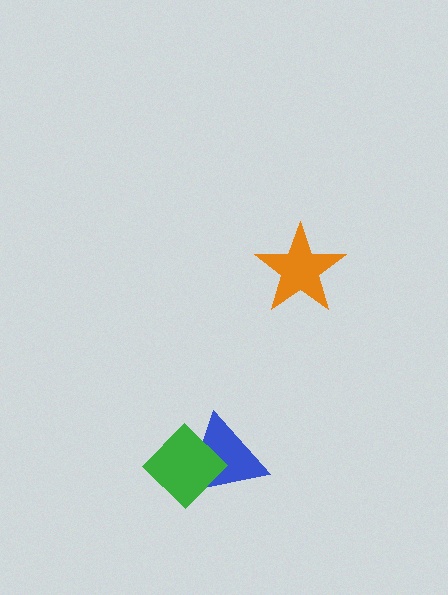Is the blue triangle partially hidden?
Yes, it is partially covered by another shape.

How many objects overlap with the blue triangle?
1 object overlaps with the blue triangle.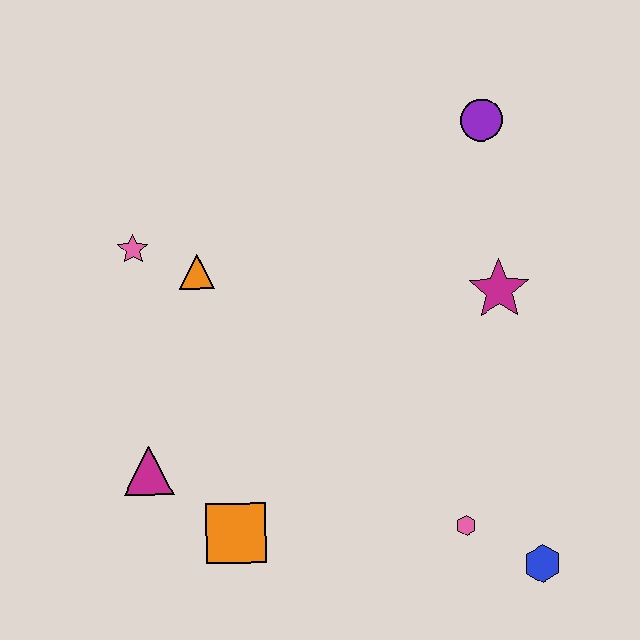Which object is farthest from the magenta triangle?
The purple circle is farthest from the magenta triangle.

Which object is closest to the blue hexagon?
The pink hexagon is closest to the blue hexagon.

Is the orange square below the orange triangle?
Yes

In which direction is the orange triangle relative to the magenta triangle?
The orange triangle is above the magenta triangle.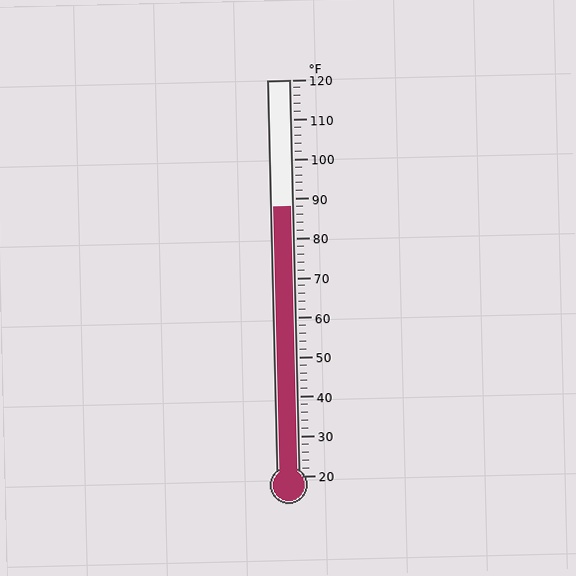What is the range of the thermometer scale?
The thermometer scale ranges from 20°F to 120°F.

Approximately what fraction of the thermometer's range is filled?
The thermometer is filled to approximately 70% of its range.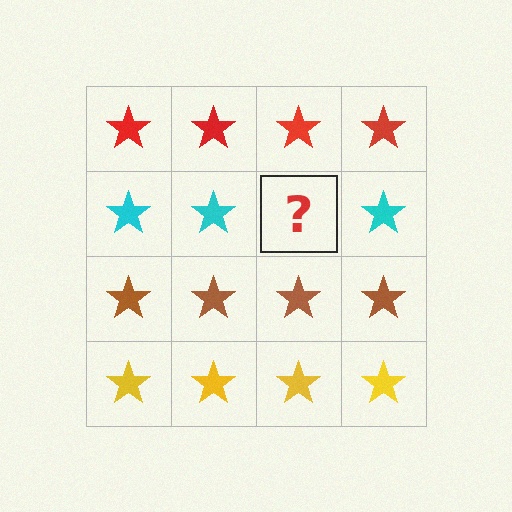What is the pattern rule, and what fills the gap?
The rule is that each row has a consistent color. The gap should be filled with a cyan star.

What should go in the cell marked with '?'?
The missing cell should contain a cyan star.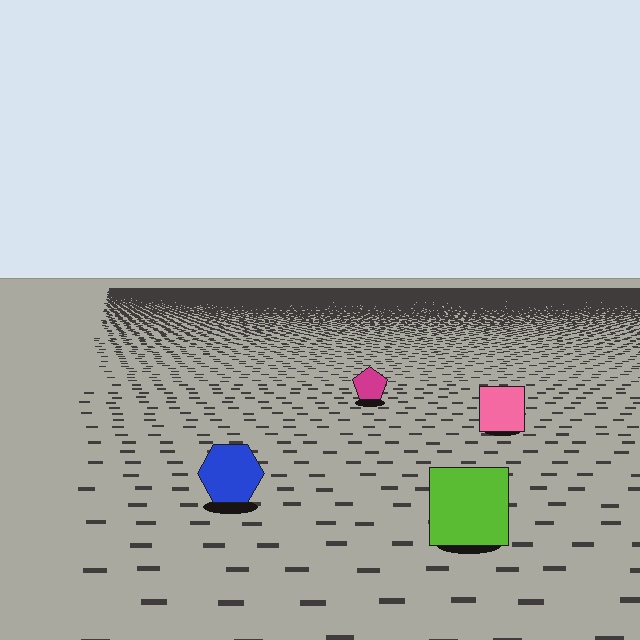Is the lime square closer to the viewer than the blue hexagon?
Yes. The lime square is closer — you can tell from the texture gradient: the ground texture is coarser near it.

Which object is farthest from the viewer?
The magenta pentagon is farthest from the viewer. It appears smaller and the ground texture around it is denser.